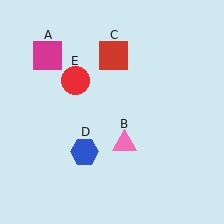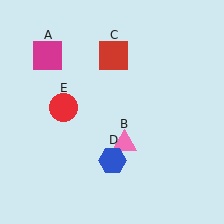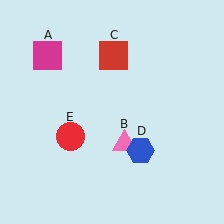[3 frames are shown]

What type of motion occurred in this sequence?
The blue hexagon (object D), red circle (object E) rotated counterclockwise around the center of the scene.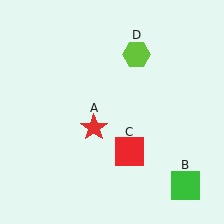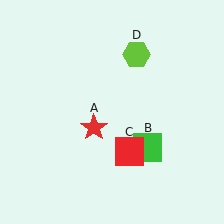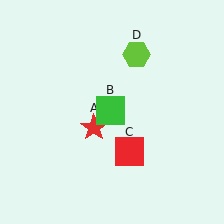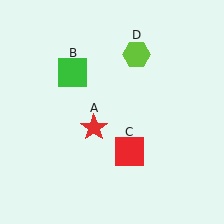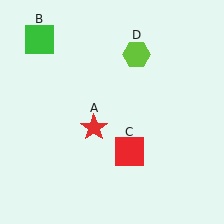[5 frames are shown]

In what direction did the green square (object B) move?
The green square (object B) moved up and to the left.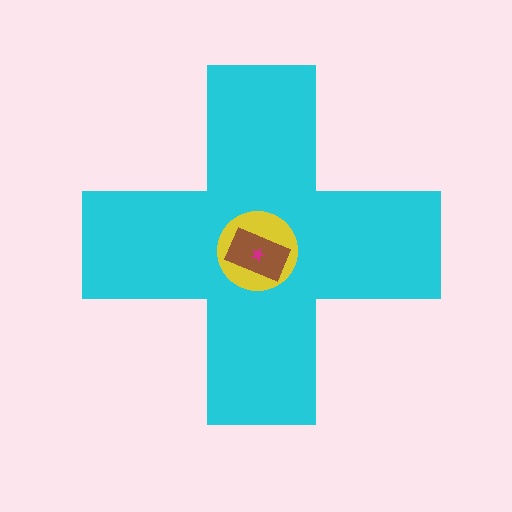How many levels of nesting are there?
4.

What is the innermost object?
The magenta star.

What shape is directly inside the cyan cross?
The yellow circle.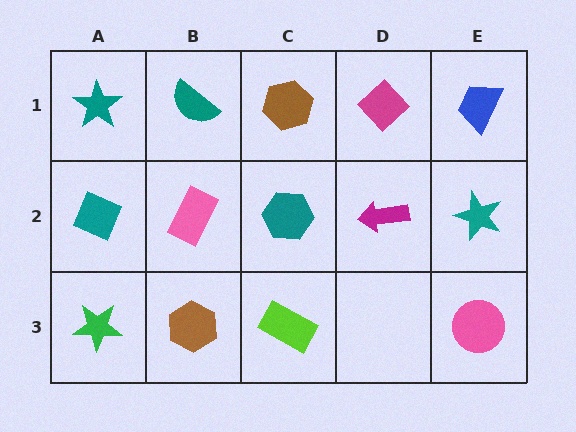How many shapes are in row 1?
5 shapes.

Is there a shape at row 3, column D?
No, that cell is empty.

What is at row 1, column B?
A teal semicircle.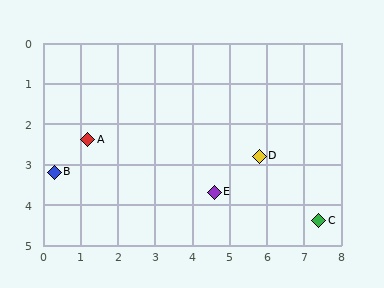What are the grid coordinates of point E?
Point E is at approximately (4.6, 3.7).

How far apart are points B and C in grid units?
Points B and C are about 7.2 grid units apart.